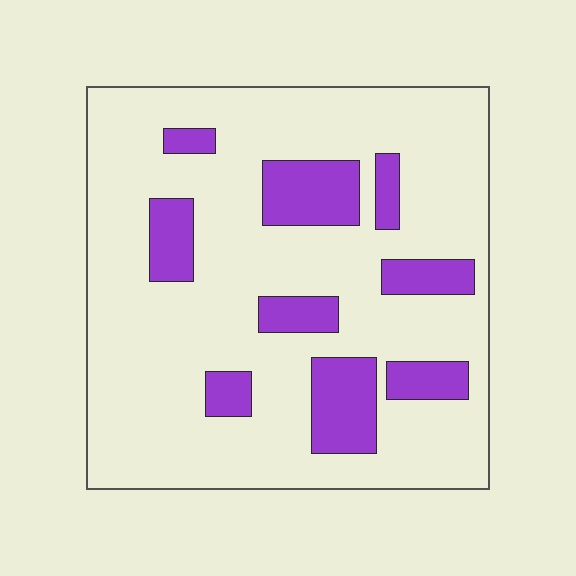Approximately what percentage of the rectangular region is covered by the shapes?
Approximately 20%.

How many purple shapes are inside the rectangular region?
9.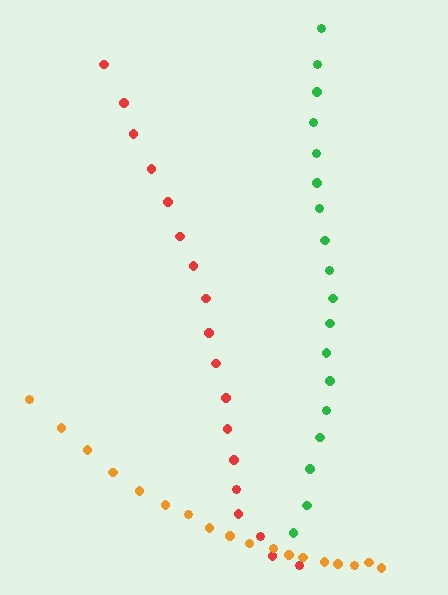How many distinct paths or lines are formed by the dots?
There are 3 distinct paths.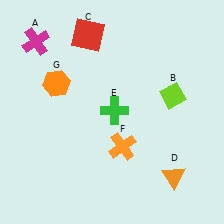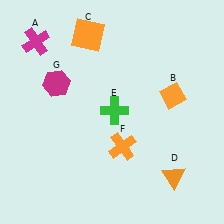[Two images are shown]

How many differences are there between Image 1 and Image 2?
There are 3 differences between the two images.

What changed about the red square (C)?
In Image 1, C is red. In Image 2, it changed to orange.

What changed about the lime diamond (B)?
In Image 1, B is lime. In Image 2, it changed to orange.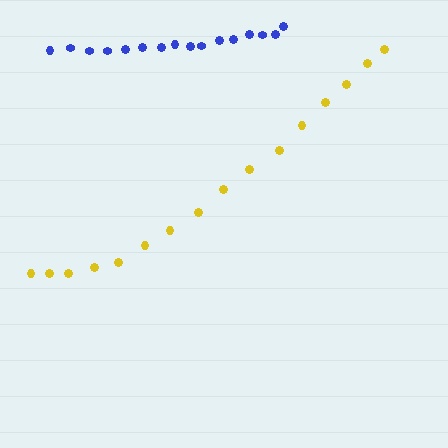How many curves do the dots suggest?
There are 2 distinct paths.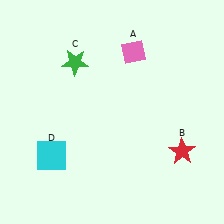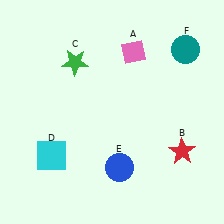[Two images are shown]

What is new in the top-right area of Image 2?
A teal circle (F) was added in the top-right area of Image 2.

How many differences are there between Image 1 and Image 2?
There are 2 differences between the two images.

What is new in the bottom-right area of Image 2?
A blue circle (E) was added in the bottom-right area of Image 2.